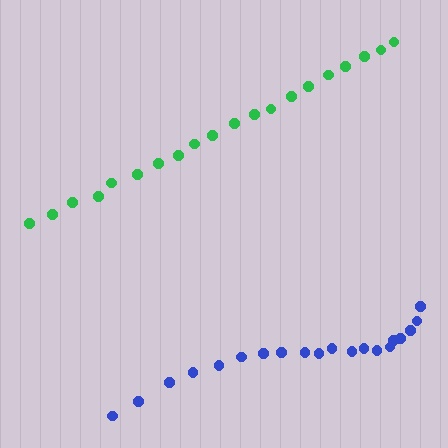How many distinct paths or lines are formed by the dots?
There are 2 distinct paths.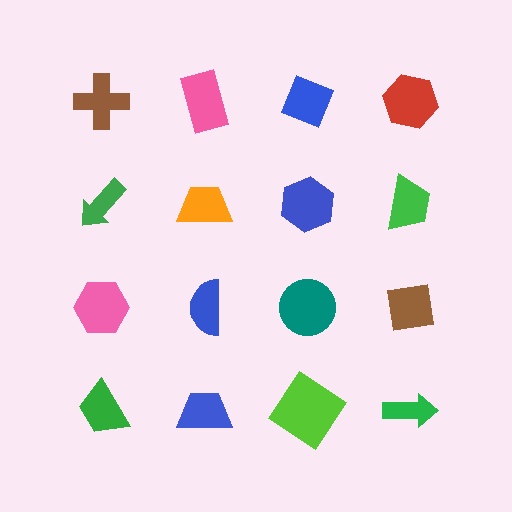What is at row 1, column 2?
A pink rectangle.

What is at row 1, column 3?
A blue diamond.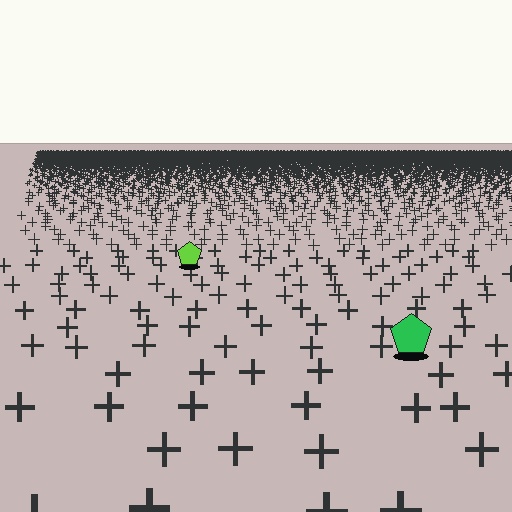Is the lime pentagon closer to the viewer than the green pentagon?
No. The green pentagon is closer — you can tell from the texture gradient: the ground texture is coarser near it.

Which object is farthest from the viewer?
The lime pentagon is farthest from the viewer. It appears smaller and the ground texture around it is denser.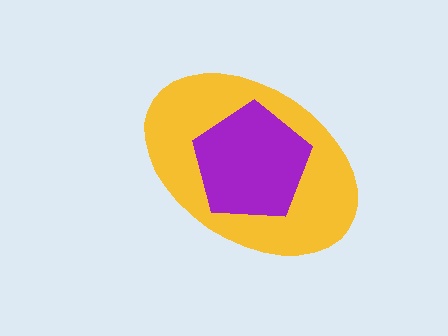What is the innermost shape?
The purple pentagon.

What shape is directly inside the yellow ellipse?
The purple pentagon.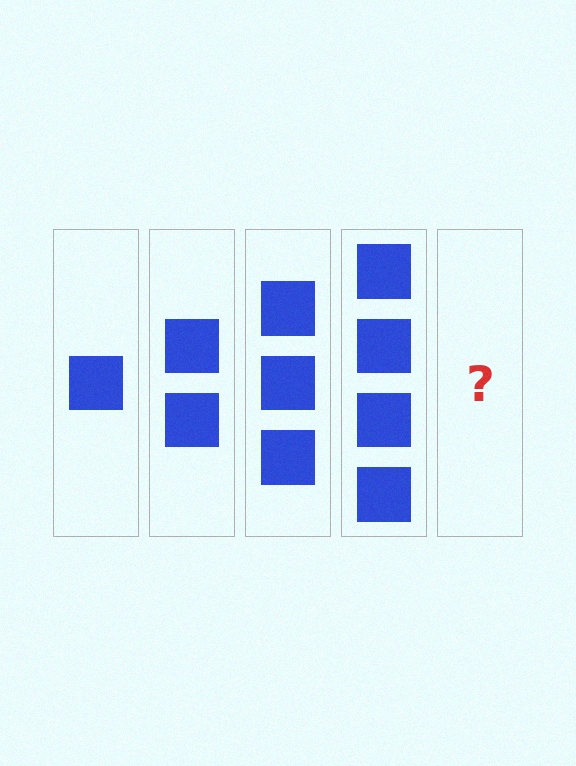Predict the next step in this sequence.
The next step is 5 squares.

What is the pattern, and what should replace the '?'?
The pattern is that each step adds one more square. The '?' should be 5 squares.